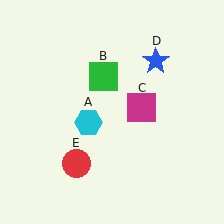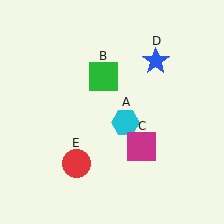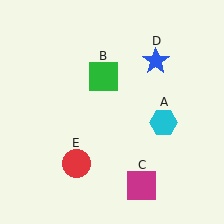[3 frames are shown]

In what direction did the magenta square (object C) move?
The magenta square (object C) moved down.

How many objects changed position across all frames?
2 objects changed position: cyan hexagon (object A), magenta square (object C).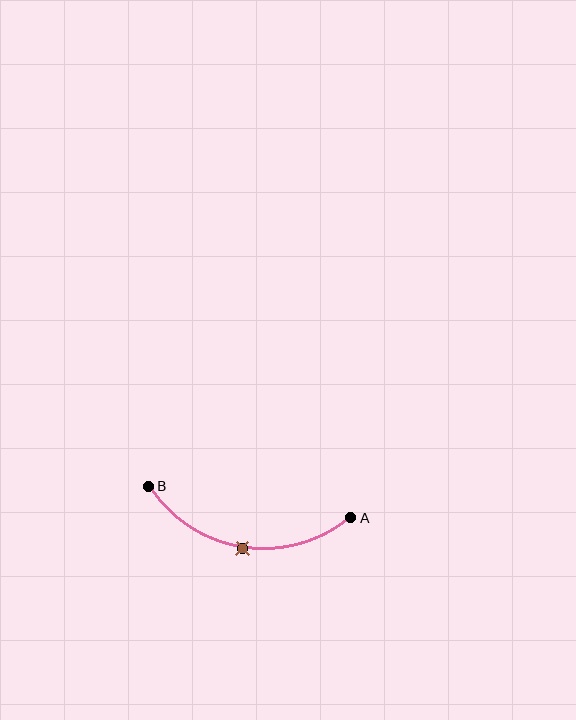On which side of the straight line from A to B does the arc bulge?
The arc bulges below the straight line connecting A and B.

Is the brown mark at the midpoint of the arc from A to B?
Yes. The brown mark lies on the arc at equal arc-length from both A and B — it is the arc midpoint.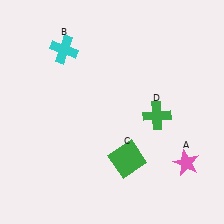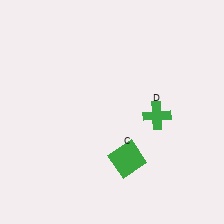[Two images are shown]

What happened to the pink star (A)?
The pink star (A) was removed in Image 2. It was in the bottom-right area of Image 1.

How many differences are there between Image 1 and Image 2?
There are 2 differences between the two images.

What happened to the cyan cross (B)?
The cyan cross (B) was removed in Image 2. It was in the top-left area of Image 1.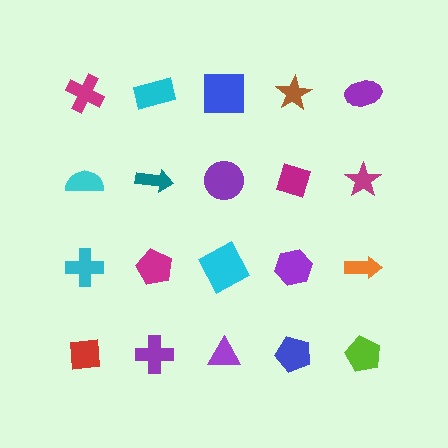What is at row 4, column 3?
A purple triangle.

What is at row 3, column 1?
A cyan cross.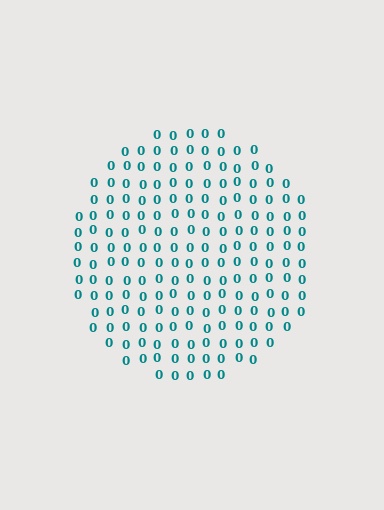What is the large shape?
The large shape is a circle.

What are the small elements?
The small elements are digit 0's.